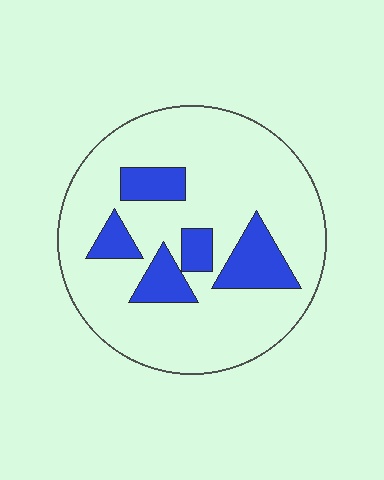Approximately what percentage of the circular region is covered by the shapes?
Approximately 20%.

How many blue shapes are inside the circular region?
5.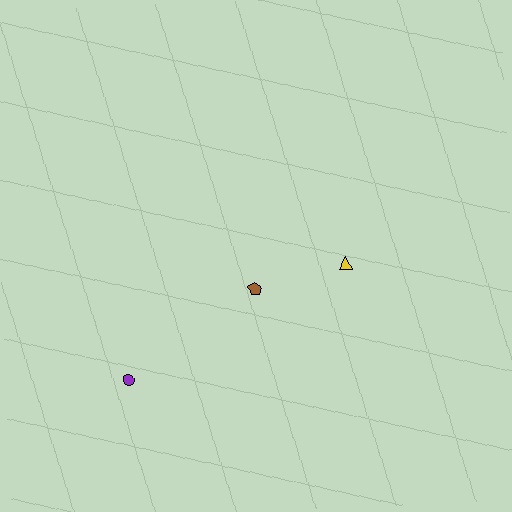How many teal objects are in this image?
There are no teal objects.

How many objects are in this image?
There are 3 objects.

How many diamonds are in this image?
There are no diamonds.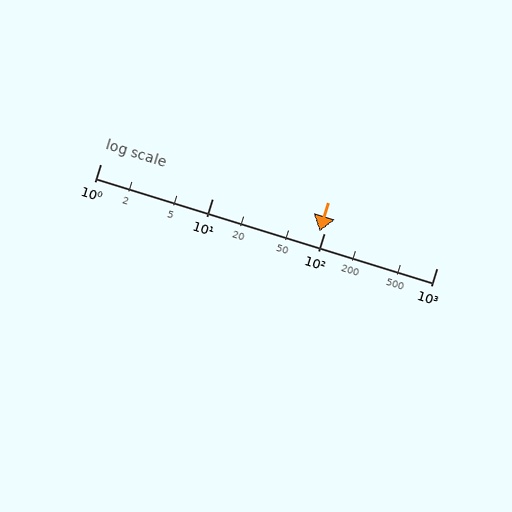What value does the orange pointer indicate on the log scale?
The pointer indicates approximately 90.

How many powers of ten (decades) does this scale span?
The scale spans 3 decades, from 1 to 1000.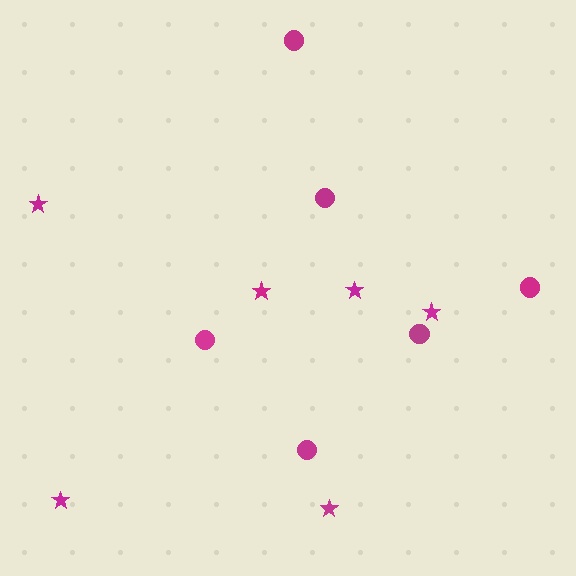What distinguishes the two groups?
There are 2 groups: one group of circles (6) and one group of stars (6).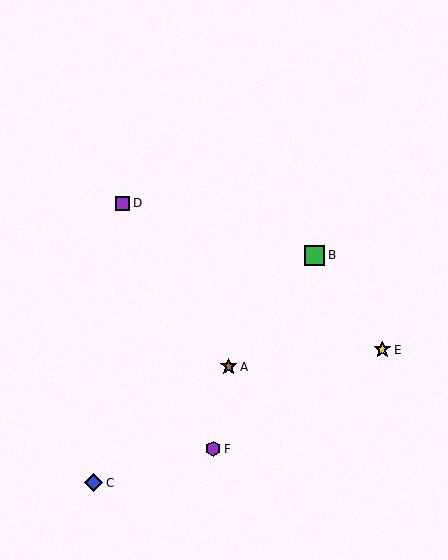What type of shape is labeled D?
Shape D is a purple square.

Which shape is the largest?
The green square (labeled B) is the largest.